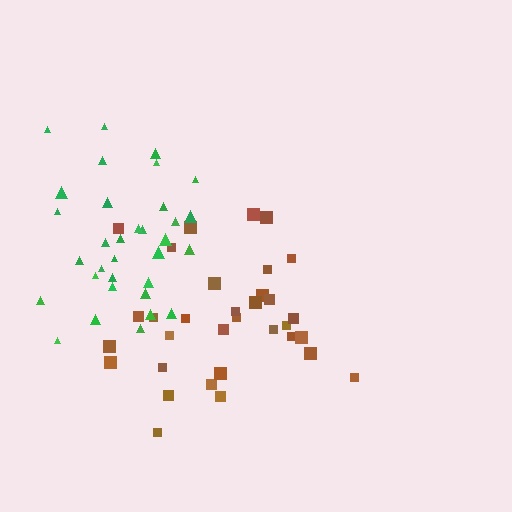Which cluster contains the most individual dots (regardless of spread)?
Brown (33).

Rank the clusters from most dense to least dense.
green, brown.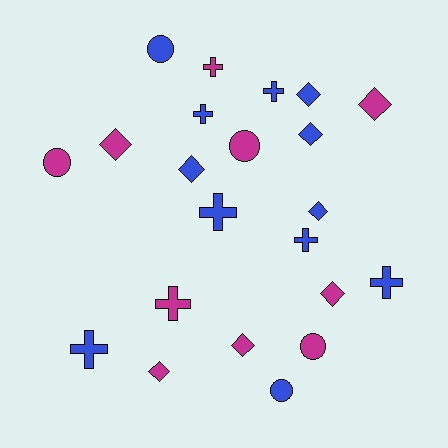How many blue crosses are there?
There are 6 blue crosses.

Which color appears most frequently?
Blue, with 12 objects.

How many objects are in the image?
There are 22 objects.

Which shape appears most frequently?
Diamond, with 9 objects.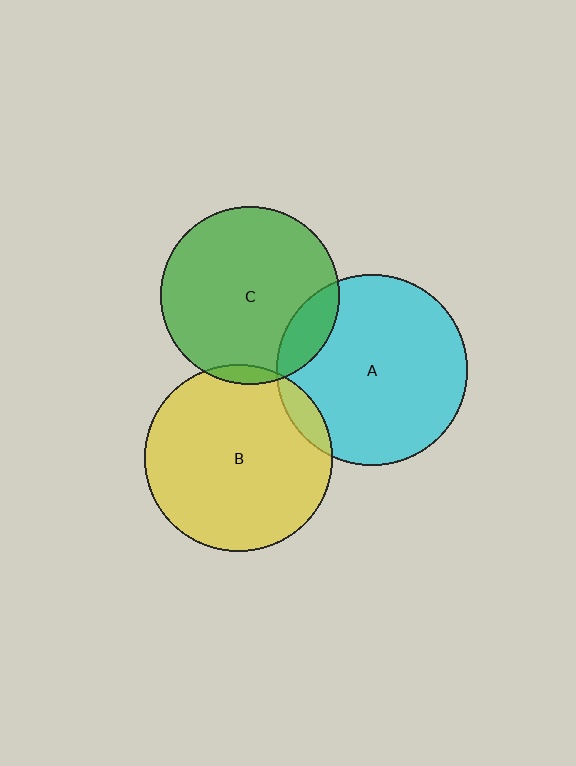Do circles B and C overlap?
Yes.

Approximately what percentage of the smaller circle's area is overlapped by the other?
Approximately 5%.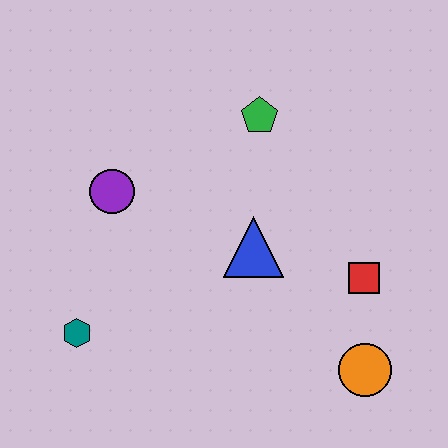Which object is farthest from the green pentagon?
The teal hexagon is farthest from the green pentagon.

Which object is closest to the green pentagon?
The blue triangle is closest to the green pentagon.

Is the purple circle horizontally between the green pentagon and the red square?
No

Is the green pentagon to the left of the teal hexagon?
No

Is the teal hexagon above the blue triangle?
No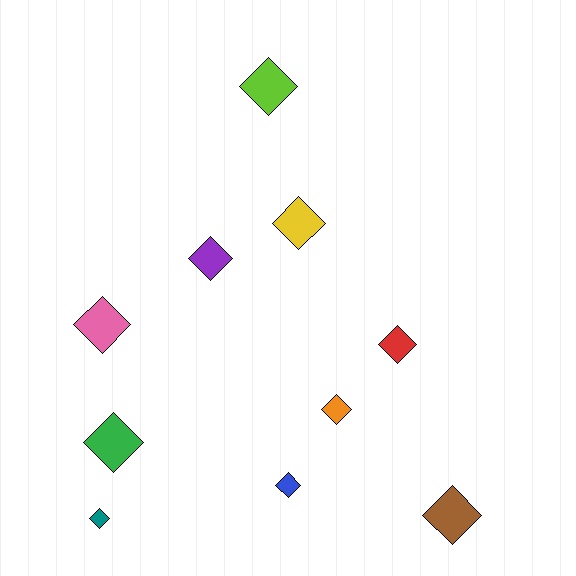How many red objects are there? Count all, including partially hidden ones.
There is 1 red object.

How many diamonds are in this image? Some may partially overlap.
There are 10 diamonds.